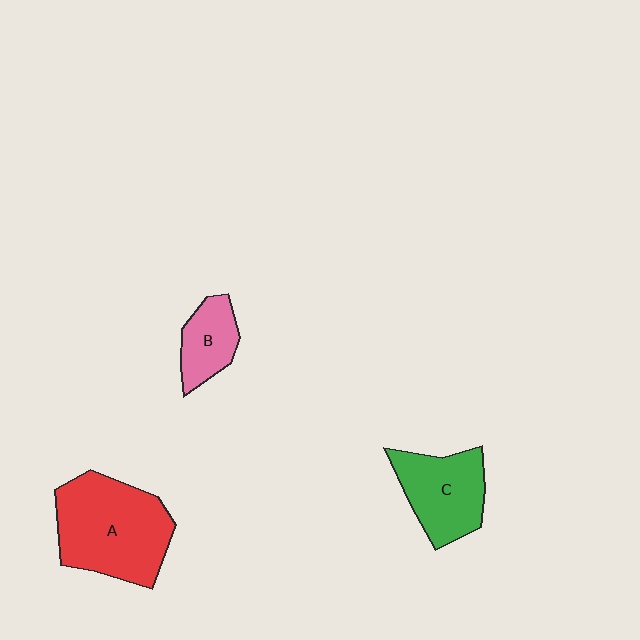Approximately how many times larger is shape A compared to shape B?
Approximately 2.5 times.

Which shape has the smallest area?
Shape B (pink).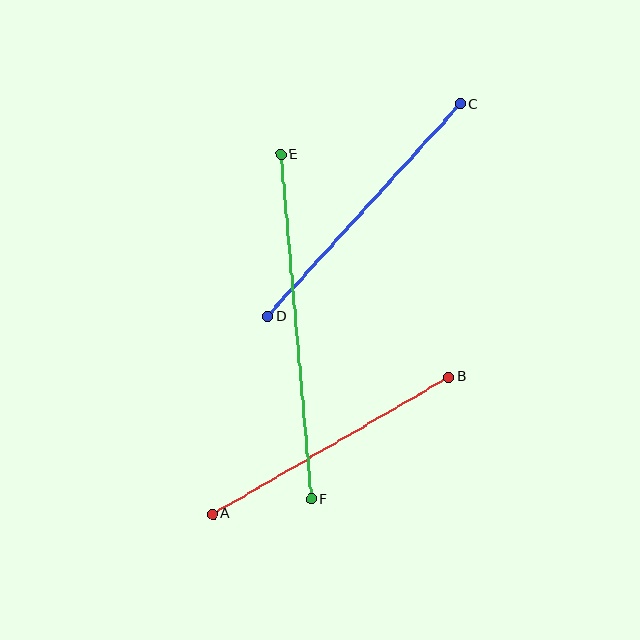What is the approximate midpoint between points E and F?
The midpoint is at approximately (296, 327) pixels.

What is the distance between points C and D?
The distance is approximately 287 pixels.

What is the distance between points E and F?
The distance is approximately 346 pixels.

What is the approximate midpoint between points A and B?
The midpoint is at approximately (331, 446) pixels.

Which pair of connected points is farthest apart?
Points E and F are farthest apart.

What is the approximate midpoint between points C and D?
The midpoint is at approximately (364, 210) pixels.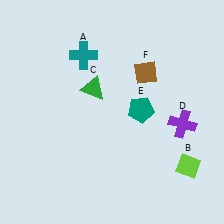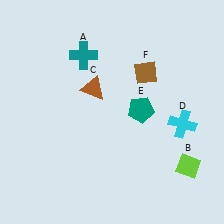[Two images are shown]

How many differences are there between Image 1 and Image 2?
There are 2 differences between the two images.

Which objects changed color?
C changed from green to brown. D changed from purple to cyan.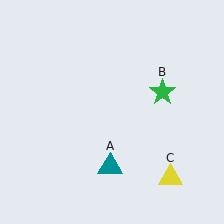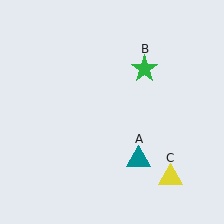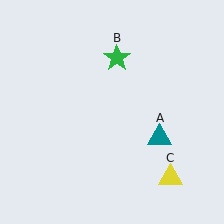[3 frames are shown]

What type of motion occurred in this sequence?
The teal triangle (object A), green star (object B) rotated counterclockwise around the center of the scene.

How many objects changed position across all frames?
2 objects changed position: teal triangle (object A), green star (object B).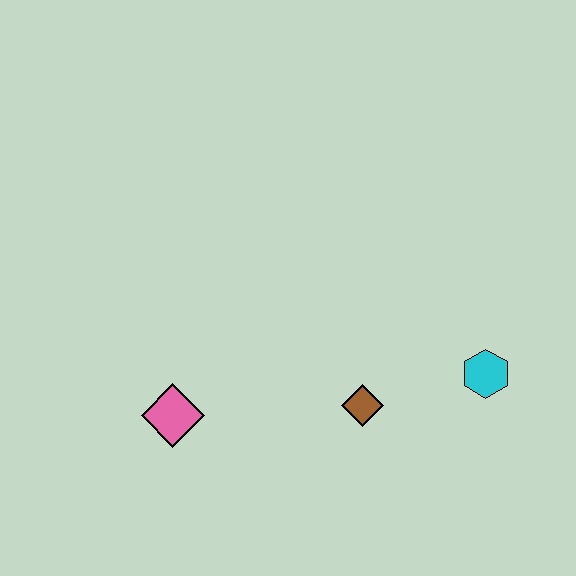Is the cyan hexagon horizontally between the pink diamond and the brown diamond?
No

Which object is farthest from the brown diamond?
The pink diamond is farthest from the brown diamond.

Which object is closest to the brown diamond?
The cyan hexagon is closest to the brown diamond.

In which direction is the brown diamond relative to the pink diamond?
The brown diamond is to the right of the pink diamond.